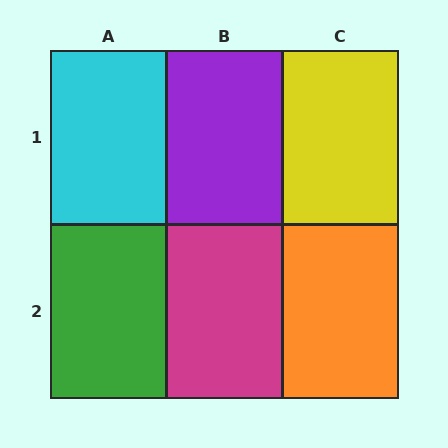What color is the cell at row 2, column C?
Orange.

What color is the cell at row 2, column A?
Green.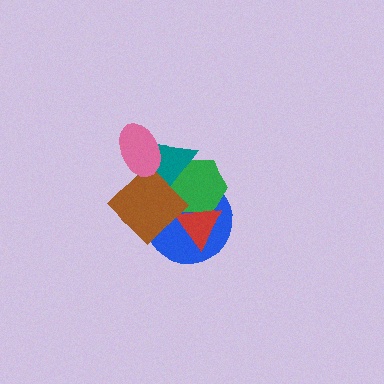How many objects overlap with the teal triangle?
4 objects overlap with the teal triangle.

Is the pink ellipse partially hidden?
No, no other shape covers it.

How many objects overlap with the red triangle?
3 objects overlap with the red triangle.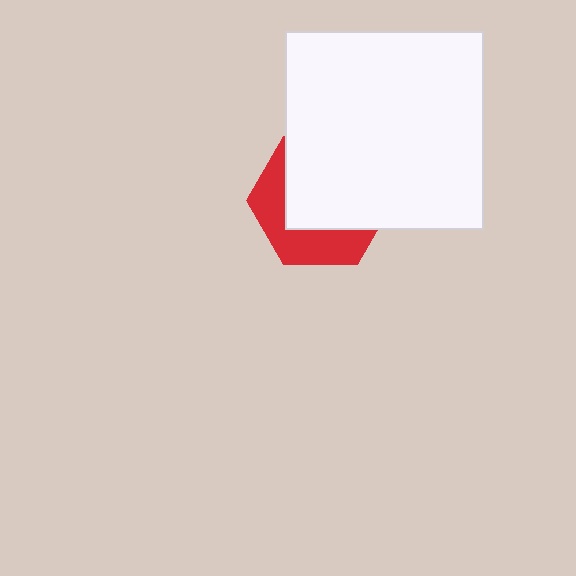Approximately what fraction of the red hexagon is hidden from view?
Roughly 61% of the red hexagon is hidden behind the white square.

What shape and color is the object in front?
The object in front is a white square.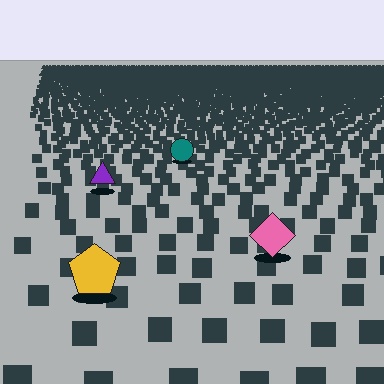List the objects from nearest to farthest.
From nearest to farthest: the yellow pentagon, the pink diamond, the purple triangle, the teal circle.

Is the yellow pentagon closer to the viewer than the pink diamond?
Yes. The yellow pentagon is closer — you can tell from the texture gradient: the ground texture is coarser near it.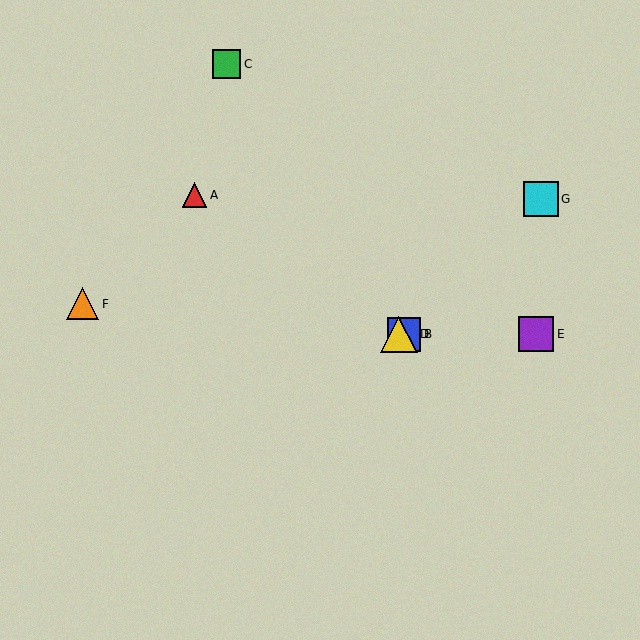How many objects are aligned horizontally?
3 objects (B, D, E) are aligned horizontally.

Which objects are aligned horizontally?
Objects B, D, E are aligned horizontally.